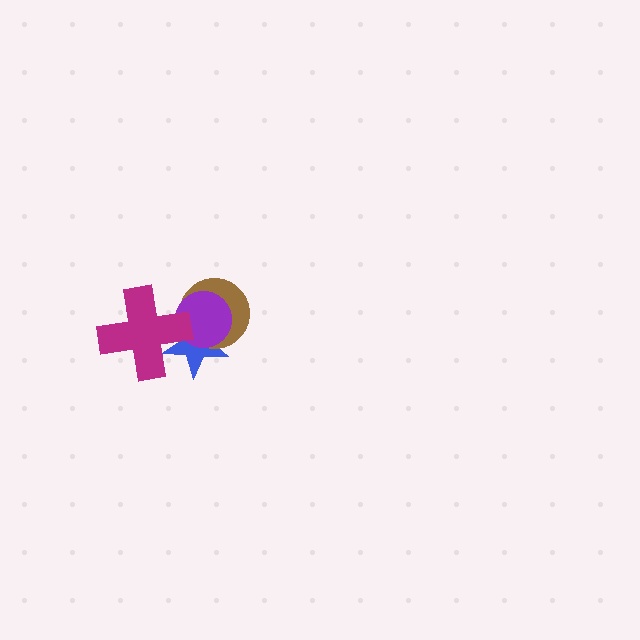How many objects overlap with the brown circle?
3 objects overlap with the brown circle.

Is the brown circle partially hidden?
Yes, it is partially covered by another shape.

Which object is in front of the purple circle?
The magenta cross is in front of the purple circle.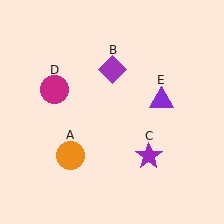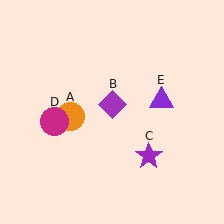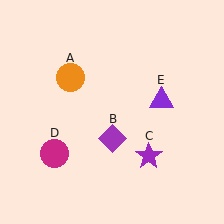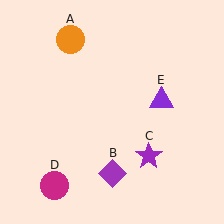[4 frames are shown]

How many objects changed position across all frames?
3 objects changed position: orange circle (object A), purple diamond (object B), magenta circle (object D).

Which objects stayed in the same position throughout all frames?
Purple star (object C) and purple triangle (object E) remained stationary.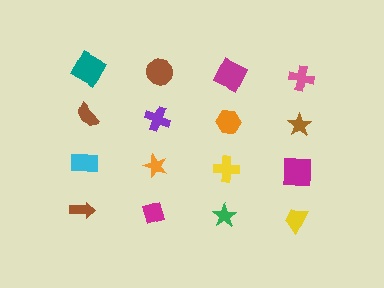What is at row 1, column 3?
A magenta square.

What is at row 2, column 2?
A purple cross.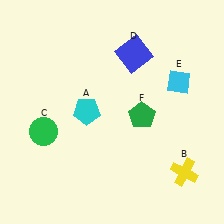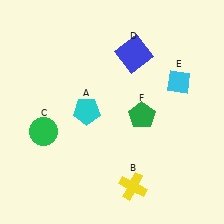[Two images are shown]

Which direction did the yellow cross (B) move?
The yellow cross (B) moved left.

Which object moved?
The yellow cross (B) moved left.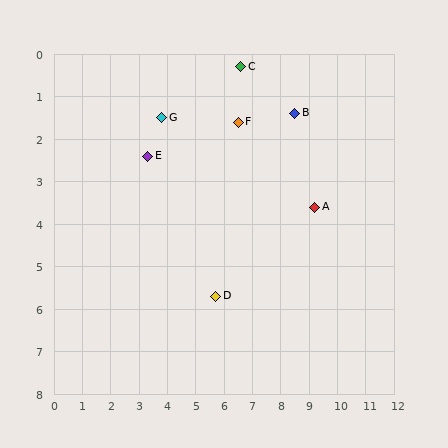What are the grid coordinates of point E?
Point E is at approximately (3.3, 2.4).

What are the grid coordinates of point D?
Point D is at approximately (5.7, 5.7).